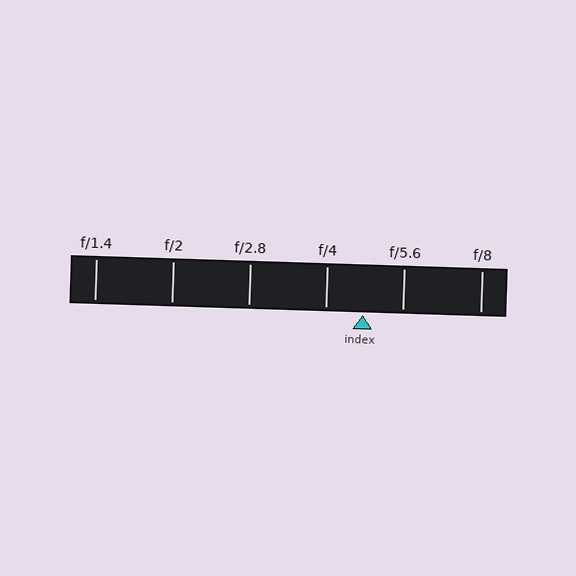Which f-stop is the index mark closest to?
The index mark is closest to f/4.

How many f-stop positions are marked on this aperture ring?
There are 6 f-stop positions marked.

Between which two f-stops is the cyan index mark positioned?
The index mark is between f/4 and f/5.6.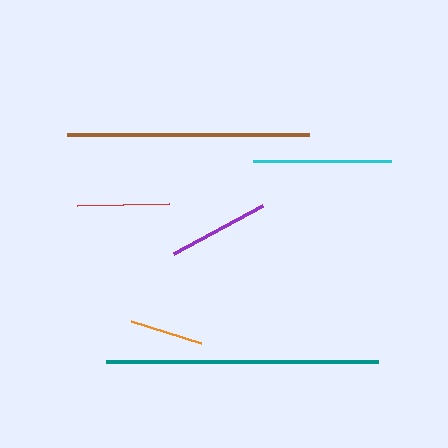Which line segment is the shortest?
The orange line is the shortest at approximately 73 pixels.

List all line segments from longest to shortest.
From longest to shortest: teal, brown, cyan, purple, red, orange.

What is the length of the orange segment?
The orange segment is approximately 73 pixels long.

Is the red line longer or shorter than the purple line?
The purple line is longer than the red line.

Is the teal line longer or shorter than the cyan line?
The teal line is longer than the cyan line.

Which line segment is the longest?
The teal line is the longest at approximately 273 pixels.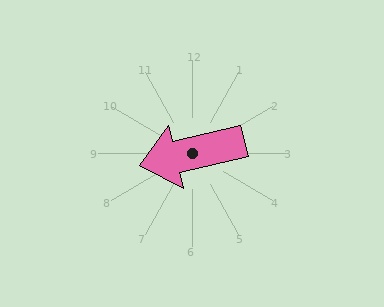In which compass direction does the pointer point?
West.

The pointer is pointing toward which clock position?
Roughly 9 o'clock.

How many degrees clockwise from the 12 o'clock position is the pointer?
Approximately 257 degrees.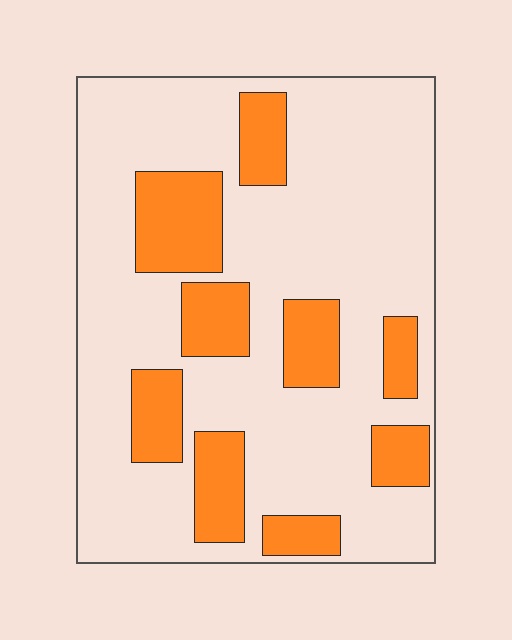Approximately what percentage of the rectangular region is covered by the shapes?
Approximately 25%.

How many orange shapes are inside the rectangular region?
9.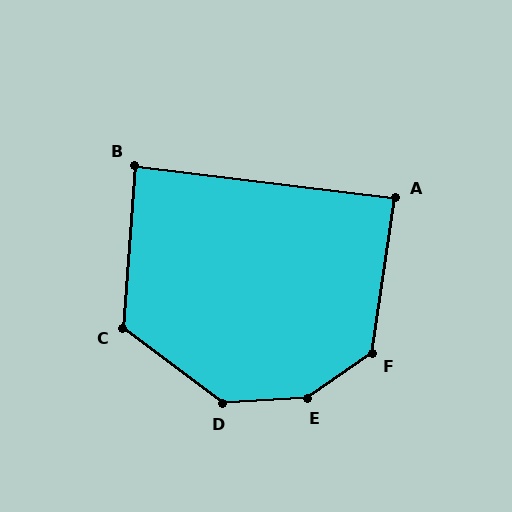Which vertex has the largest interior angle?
E, at approximately 149 degrees.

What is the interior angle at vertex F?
Approximately 133 degrees (obtuse).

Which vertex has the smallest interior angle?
B, at approximately 87 degrees.